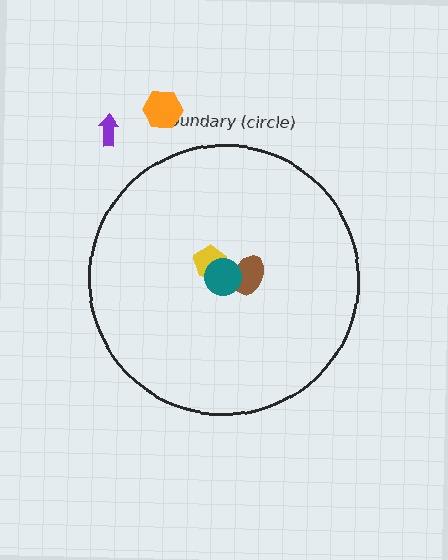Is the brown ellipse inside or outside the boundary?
Inside.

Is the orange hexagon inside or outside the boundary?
Outside.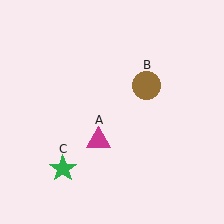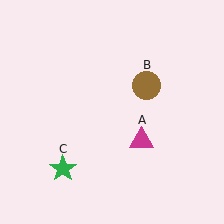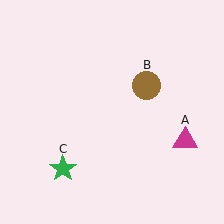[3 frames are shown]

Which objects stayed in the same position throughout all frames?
Brown circle (object B) and green star (object C) remained stationary.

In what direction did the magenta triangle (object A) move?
The magenta triangle (object A) moved right.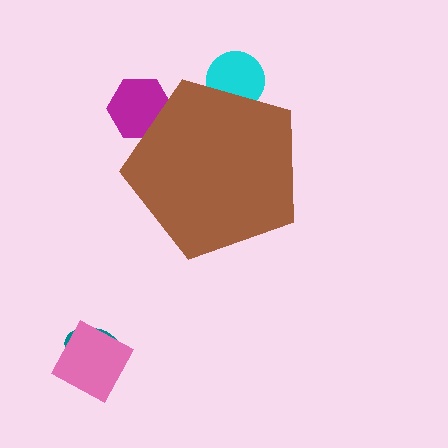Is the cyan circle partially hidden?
Yes, the cyan circle is partially hidden behind the brown pentagon.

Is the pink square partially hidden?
No, the pink square is fully visible.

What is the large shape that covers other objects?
A brown pentagon.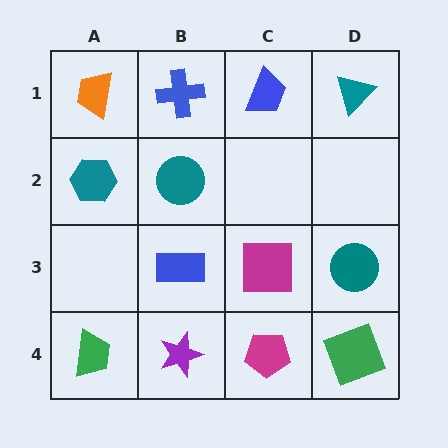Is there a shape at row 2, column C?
No, that cell is empty.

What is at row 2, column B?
A teal circle.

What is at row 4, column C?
A magenta pentagon.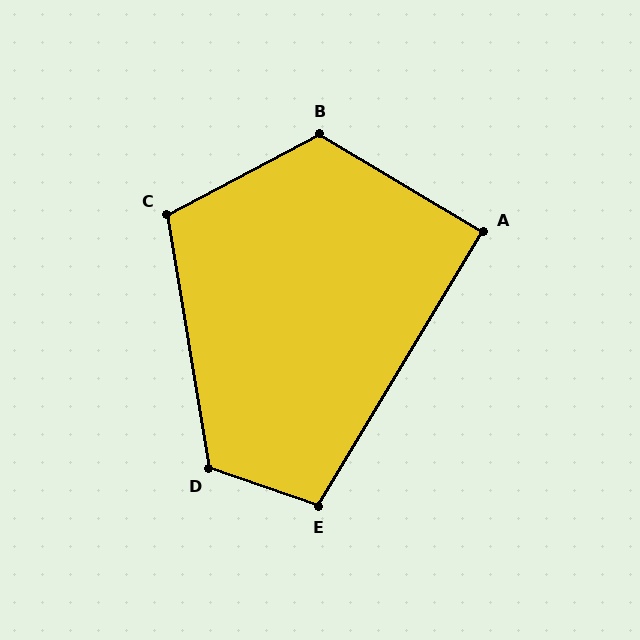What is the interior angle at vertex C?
Approximately 108 degrees (obtuse).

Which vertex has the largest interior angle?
B, at approximately 121 degrees.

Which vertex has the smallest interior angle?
A, at approximately 90 degrees.